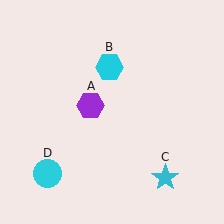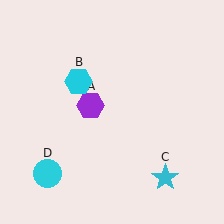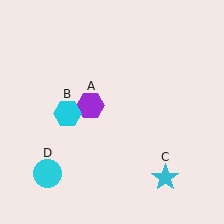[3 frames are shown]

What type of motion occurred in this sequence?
The cyan hexagon (object B) rotated counterclockwise around the center of the scene.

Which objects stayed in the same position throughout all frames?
Purple hexagon (object A) and cyan star (object C) and cyan circle (object D) remained stationary.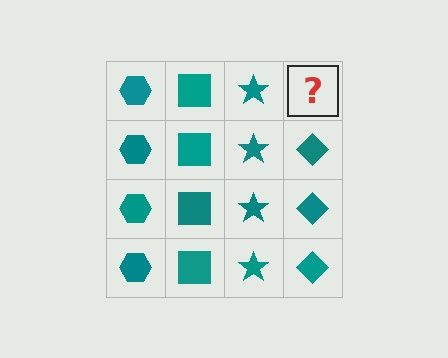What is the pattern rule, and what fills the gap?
The rule is that each column has a consistent shape. The gap should be filled with a teal diamond.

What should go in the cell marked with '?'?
The missing cell should contain a teal diamond.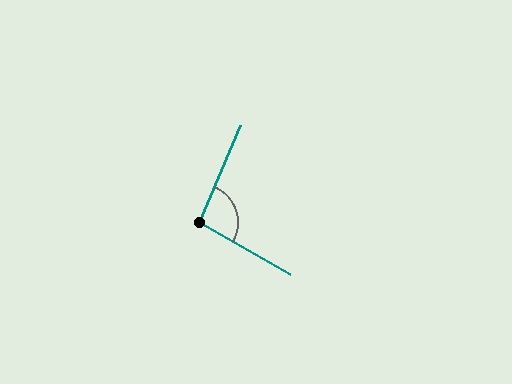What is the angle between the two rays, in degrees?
Approximately 97 degrees.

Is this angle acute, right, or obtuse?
It is obtuse.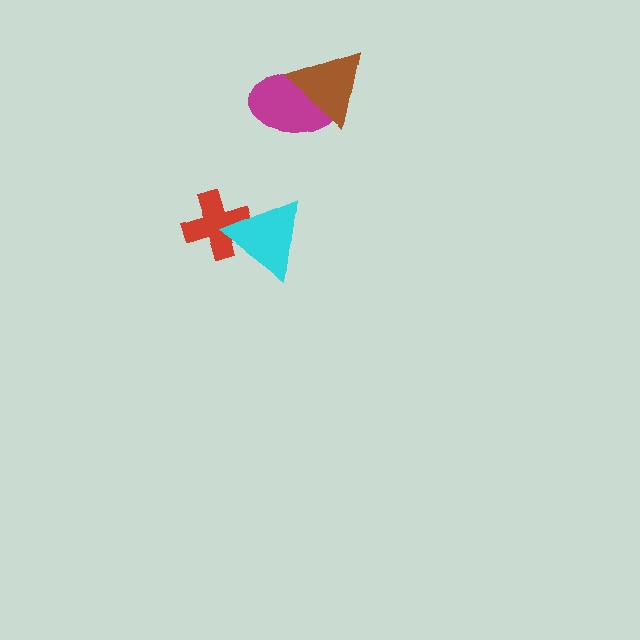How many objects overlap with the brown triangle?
1 object overlaps with the brown triangle.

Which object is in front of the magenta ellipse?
The brown triangle is in front of the magenta ellipse.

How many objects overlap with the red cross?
1 object overlaps with the red cross.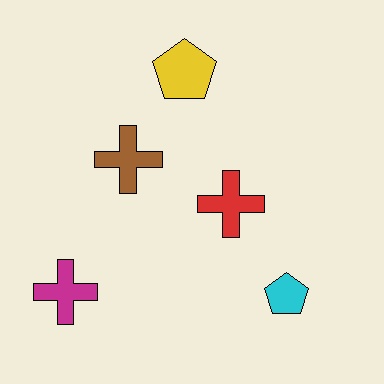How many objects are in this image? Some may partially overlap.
There are 5 objects.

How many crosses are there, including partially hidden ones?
There are 3 crosses.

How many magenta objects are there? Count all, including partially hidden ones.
There is 1 magenta object.